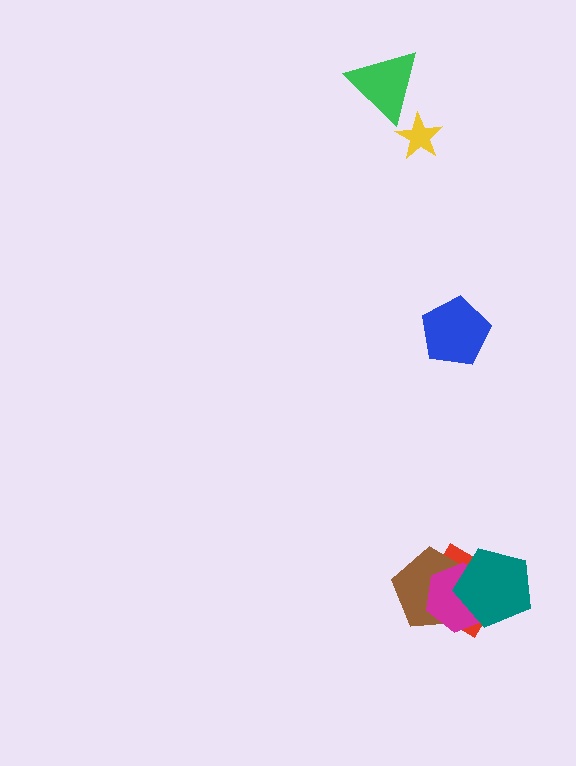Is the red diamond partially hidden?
Yes, it is partially covered by another shape.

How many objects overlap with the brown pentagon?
3 objects overlap with the brown pentagon.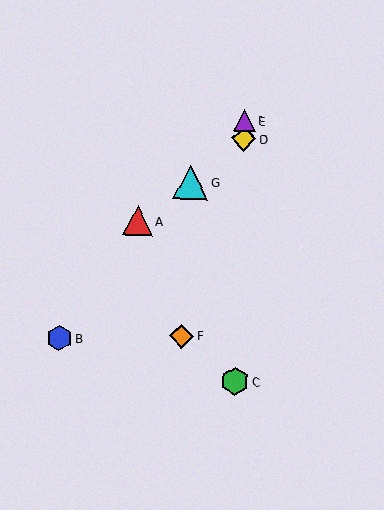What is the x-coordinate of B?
Object B is at x≈59.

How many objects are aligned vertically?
3 objects (C, D, E) are aligned vertically.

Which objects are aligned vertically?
Objects C, D, E are aligned vertically.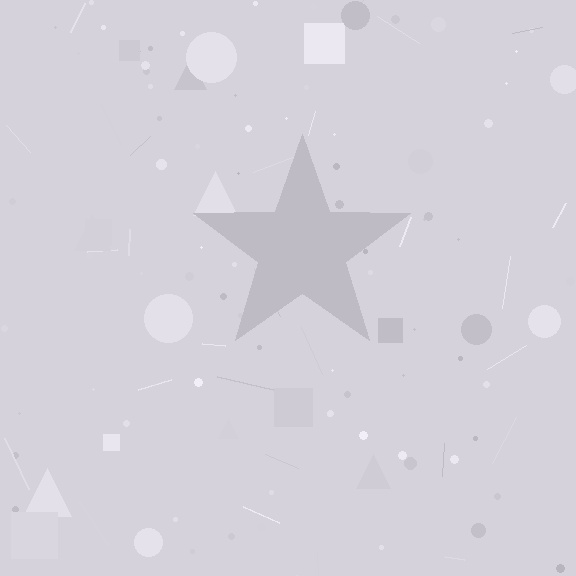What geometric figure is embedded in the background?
A star is embedded in the background.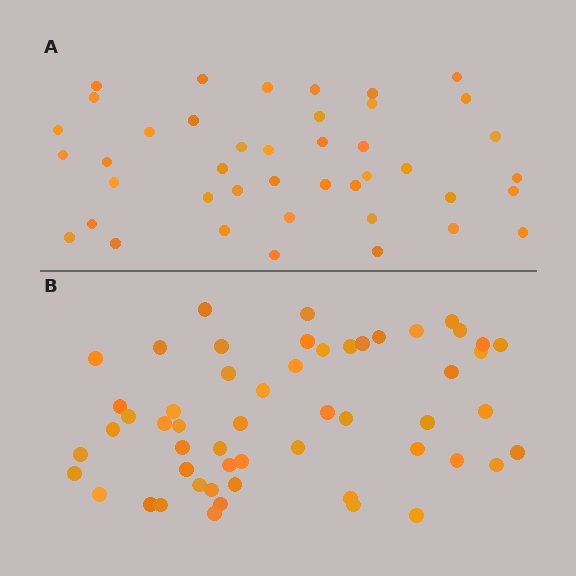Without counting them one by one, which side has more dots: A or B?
Region B (the bottom region) has more dots.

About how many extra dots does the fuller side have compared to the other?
Region B has roughly 12 or so more dots than region A.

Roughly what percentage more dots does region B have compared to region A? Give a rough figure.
About 30% more.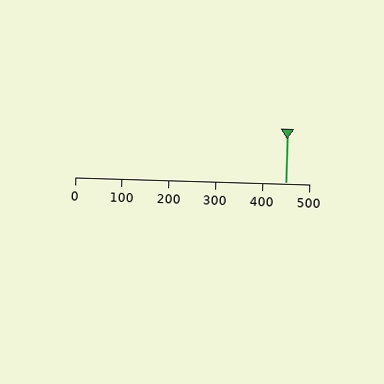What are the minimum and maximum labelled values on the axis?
The axis runs from 0 to 500.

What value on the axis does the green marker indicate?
The marker indicates approximately 450.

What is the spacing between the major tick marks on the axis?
The major ticks are spaced 100 apart.